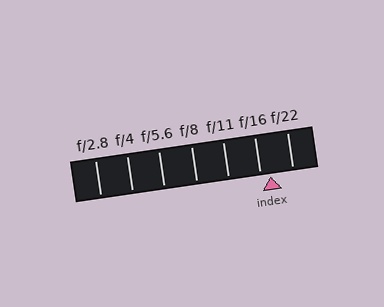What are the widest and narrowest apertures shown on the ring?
The widest aperture shown is f/2.8 and the narrowest is f/22.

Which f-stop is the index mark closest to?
The index mark is closest to f/16.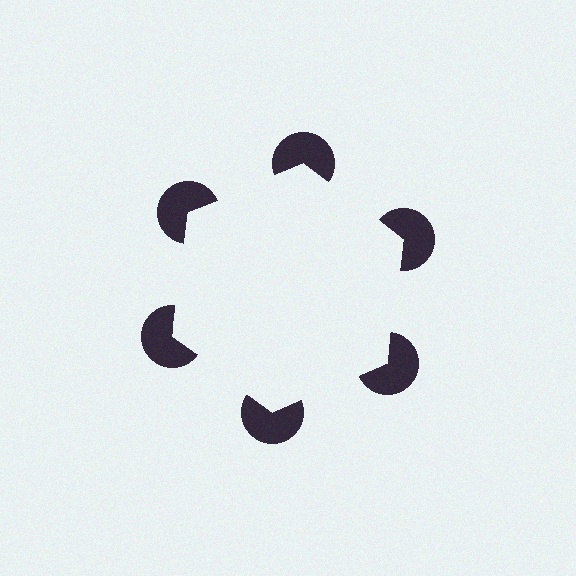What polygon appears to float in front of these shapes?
An illusory hexagon — its edges are inferred from the aligned wedge cuts in the pac-man discs, not physically drawn.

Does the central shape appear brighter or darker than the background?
It typically appears slightly brighter than the background, even though no actual brightness change is drawn.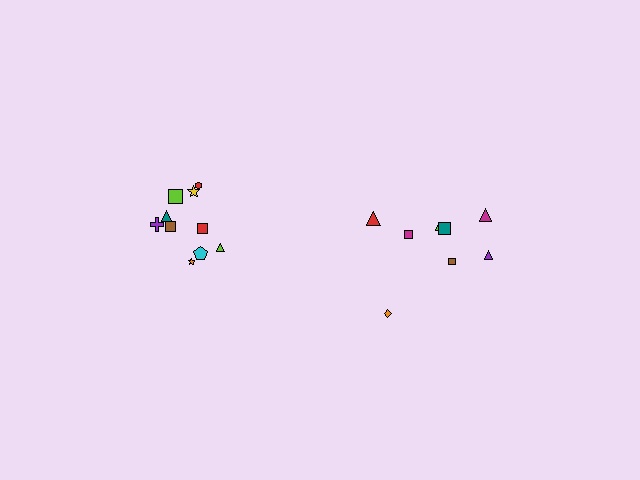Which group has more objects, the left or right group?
The left group.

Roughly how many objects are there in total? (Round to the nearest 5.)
Roughly 20 objects in total.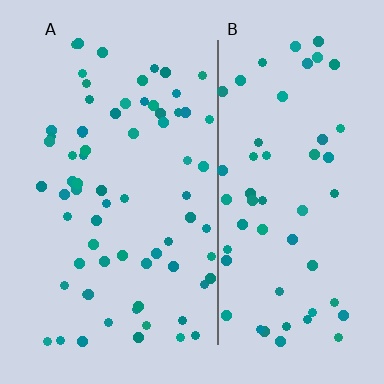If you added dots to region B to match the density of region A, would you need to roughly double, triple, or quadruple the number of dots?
Approximately double.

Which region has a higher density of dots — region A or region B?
A (the left).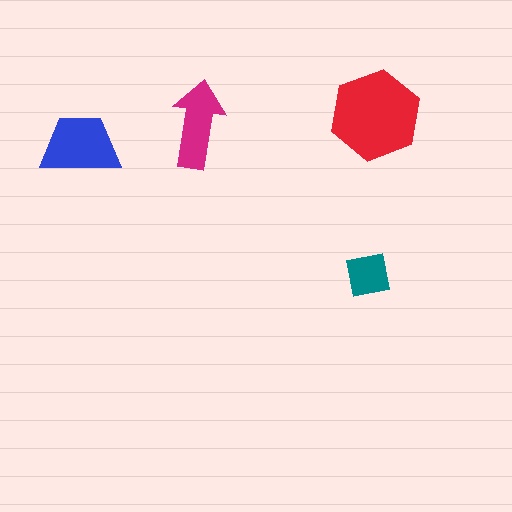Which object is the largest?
The red hexagon.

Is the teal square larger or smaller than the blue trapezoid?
Smaller.